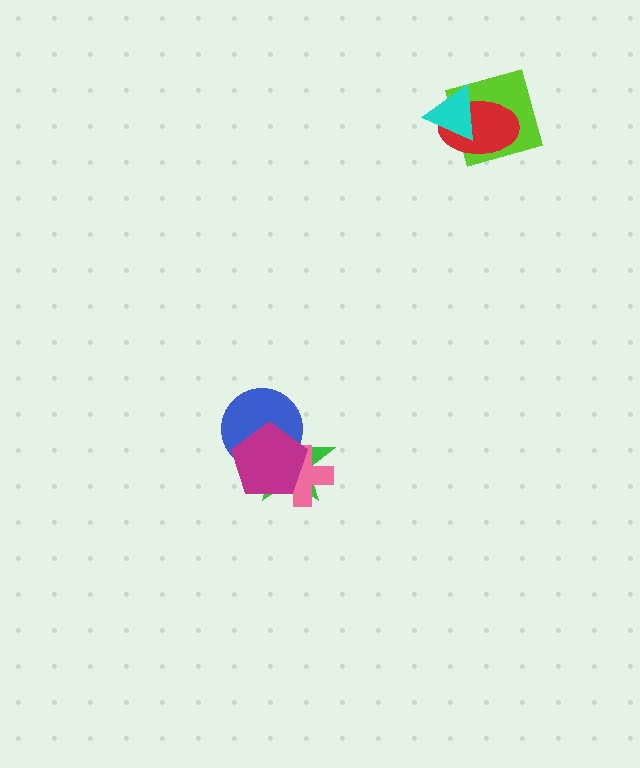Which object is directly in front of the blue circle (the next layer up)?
The pink cross is directly in front of the blue circle.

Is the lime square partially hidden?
Yes, it is partially covered by another shape.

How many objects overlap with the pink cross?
3 objects overlap with the pink cross.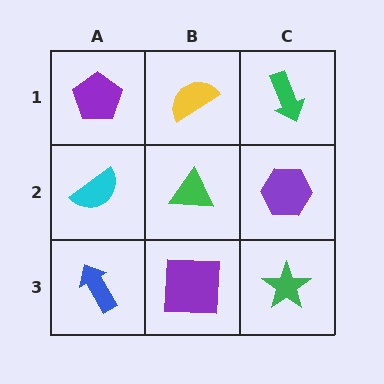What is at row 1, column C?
A green arrow.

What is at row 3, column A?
A blue arrow.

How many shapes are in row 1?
3 shapes.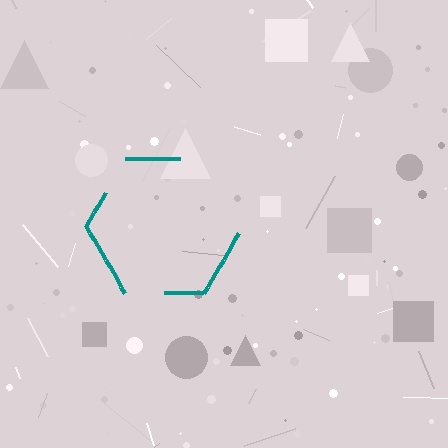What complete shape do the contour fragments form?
The contour fragments form a hexagon.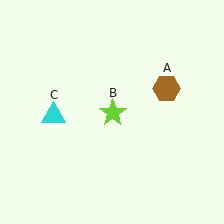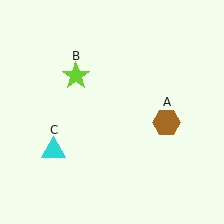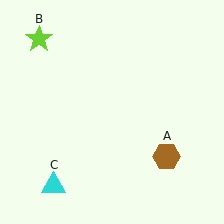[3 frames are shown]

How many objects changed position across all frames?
3 objects changed position: brown hexagon (object A), lime star (object B), cyan triangle (object C).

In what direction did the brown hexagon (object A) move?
The brown hexagon (object A) moved down.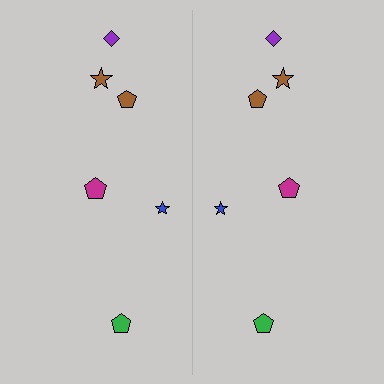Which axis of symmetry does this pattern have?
The pattern has a vertical axis of symmetry running through the center of the image.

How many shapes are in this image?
There are 12 shapes in this image.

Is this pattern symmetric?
Yes, this pattern has bilateral (reflection) symmetry.